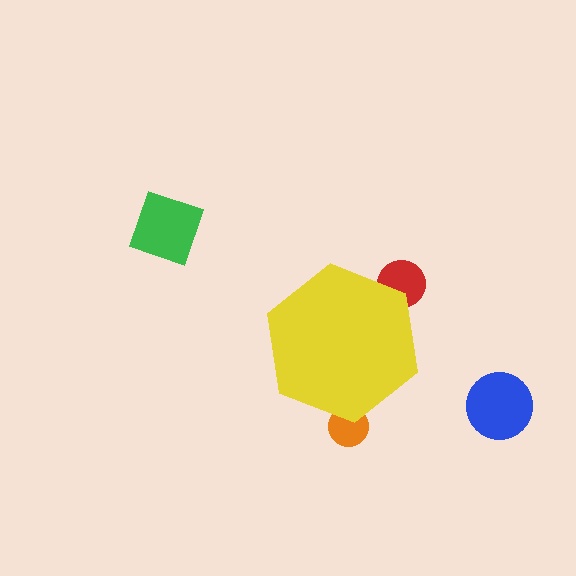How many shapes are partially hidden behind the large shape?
2 shapes are partially hidden.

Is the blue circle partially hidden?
No, the blue circle is fully visible.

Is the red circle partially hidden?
Yes, the red circle is partially hidden behind the yellow hexagon.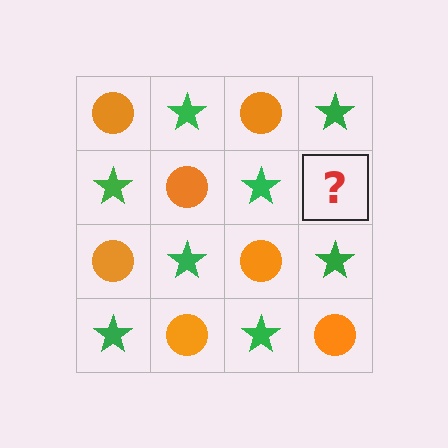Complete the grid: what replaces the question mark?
The question mark should be replaced with an orange circle.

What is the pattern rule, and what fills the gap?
The rule is that it alternates orange circle and green star in a checkerboard pattern. The gap should be filled with an orange circle.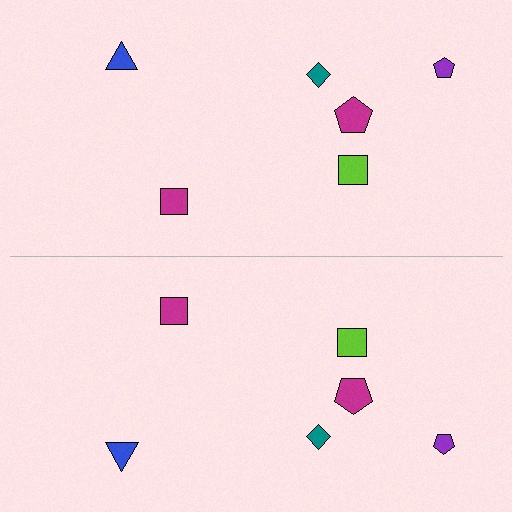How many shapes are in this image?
There are 12 shapes in this image.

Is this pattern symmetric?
Yes, this pattern has bilateral (reflection) symmetry.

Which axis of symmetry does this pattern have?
The pattern has a horizontal axis of symmetry running through the center of the image.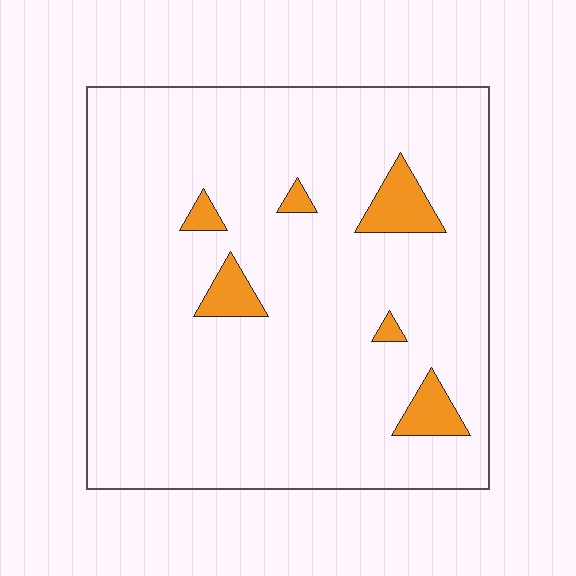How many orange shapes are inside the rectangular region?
6.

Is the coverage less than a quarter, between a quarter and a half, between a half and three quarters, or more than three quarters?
Less than a quarter.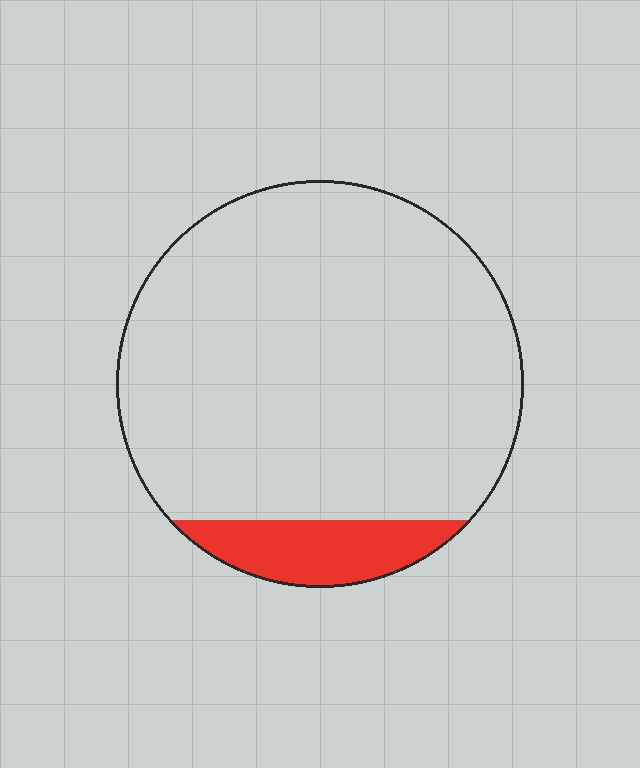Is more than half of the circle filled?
No.